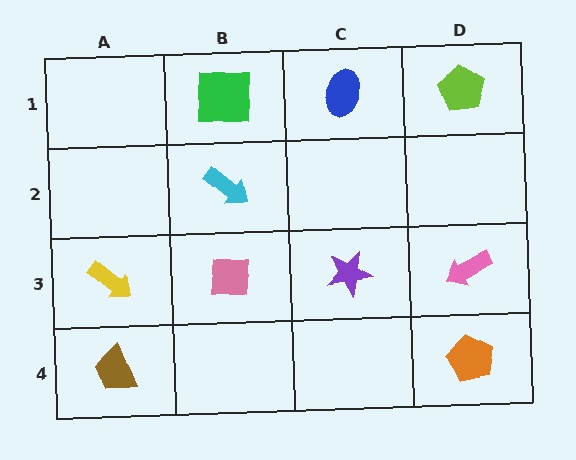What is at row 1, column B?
A green square.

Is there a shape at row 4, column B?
No, that cell is empty.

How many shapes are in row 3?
4 shapes.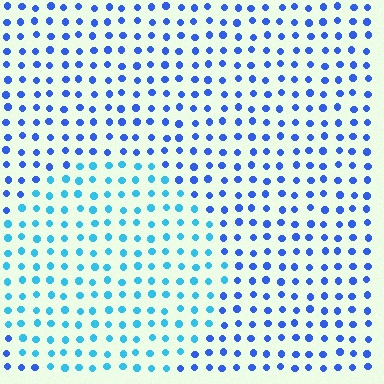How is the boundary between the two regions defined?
The boundary is defined purely by a slight shift in hue (about 33 degrees). Spacing, size, and orientation are identical on both sides.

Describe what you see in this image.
The image is filled with small blue elements in a uniform arrangement. A circle-shaped region is visible where the elements are tinted to a slightly different hue, forming a subtle color boundary.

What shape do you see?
I see a circle.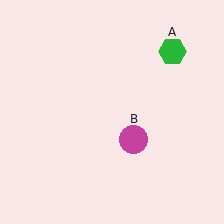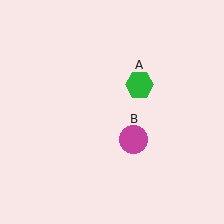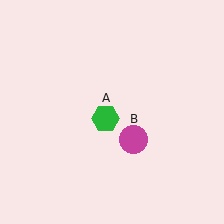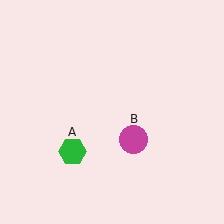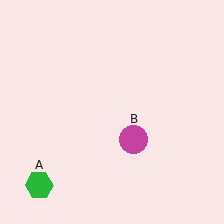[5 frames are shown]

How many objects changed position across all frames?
1 object changed position: green hexagon (object A).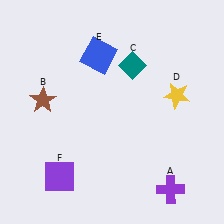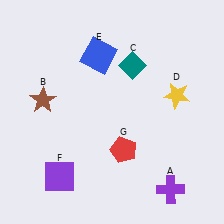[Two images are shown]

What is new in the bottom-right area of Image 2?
A red pentagon (G) was added in the bottom-right area of Image 2.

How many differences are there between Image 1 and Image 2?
There is 1 difference between the two images.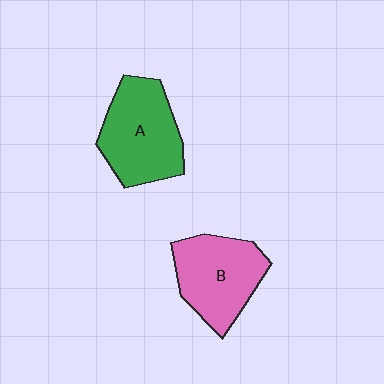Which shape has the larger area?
Shape A (green).